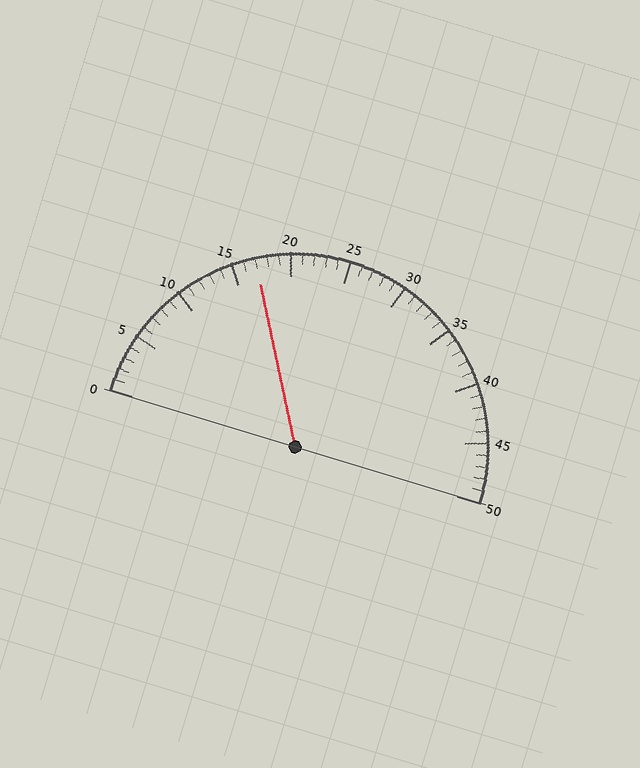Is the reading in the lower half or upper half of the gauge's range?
The reading is in the lower half of the range (0 to 50).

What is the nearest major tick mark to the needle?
The nearest major tick mark is 15.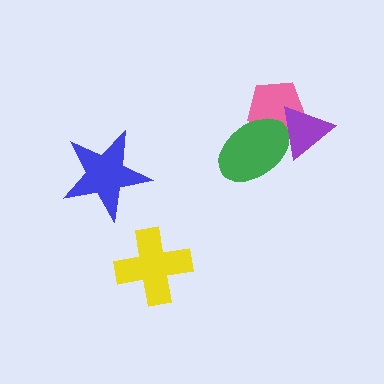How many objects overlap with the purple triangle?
2 objects overlap with the purple triangle.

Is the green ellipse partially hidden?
Yes, it is partially covered by another shape.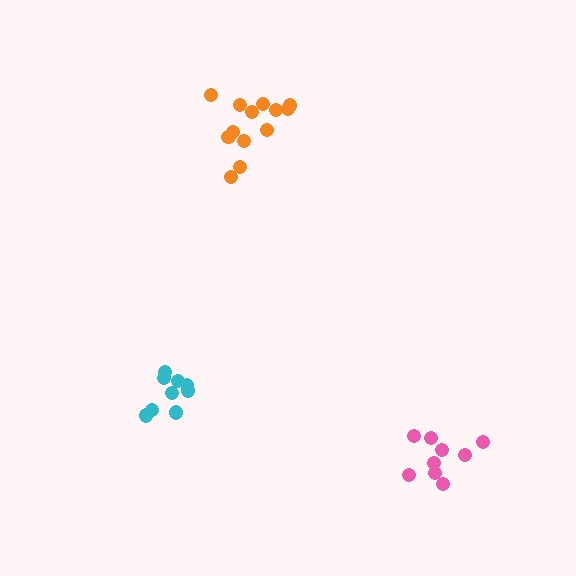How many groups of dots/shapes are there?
There are 3 groups.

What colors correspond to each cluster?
The clusters are colored: pink, cyan, orange.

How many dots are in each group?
Group 1: 9 dots, Group 2: 9 dots, Group 3: 13 dots (31 total).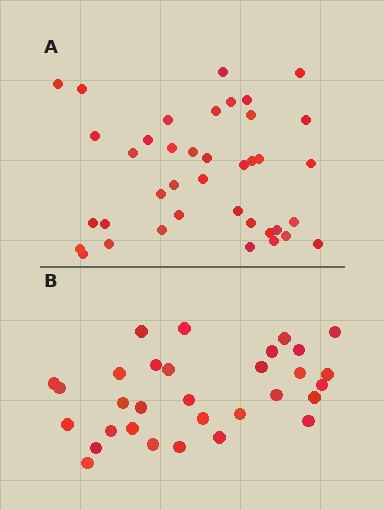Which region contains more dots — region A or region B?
Region A (the top region) has more dots.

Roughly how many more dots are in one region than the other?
Region A has roughly 8 or so more dots than region B.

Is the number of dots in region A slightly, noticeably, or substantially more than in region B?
Region A has noticeably more, but not dramatically so. The ratio is roughly 1.3 to 1.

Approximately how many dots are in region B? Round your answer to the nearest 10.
About 30 dots. (The exact count is 31, which rounds to 30.)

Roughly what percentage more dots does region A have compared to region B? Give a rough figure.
About 25% more.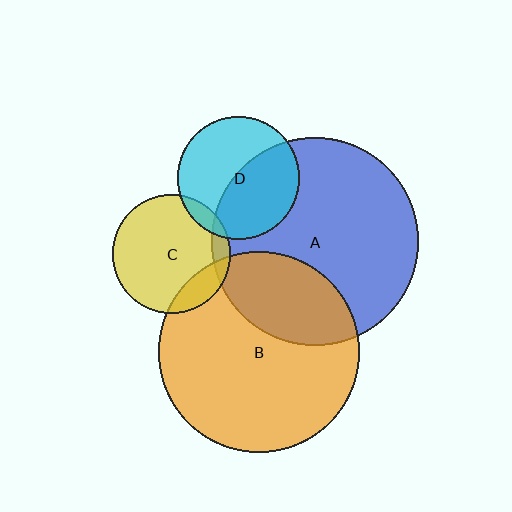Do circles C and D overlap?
Yes.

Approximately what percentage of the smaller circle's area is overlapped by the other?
Approximately 10%.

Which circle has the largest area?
Circle A (blue).